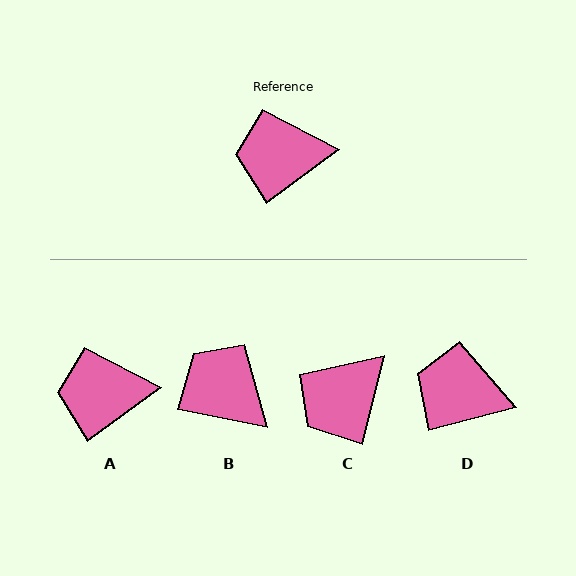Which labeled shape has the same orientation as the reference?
A.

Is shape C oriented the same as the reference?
No, it is off by about 40 degrees.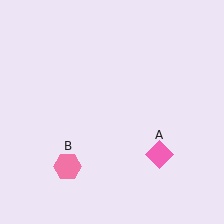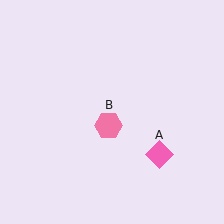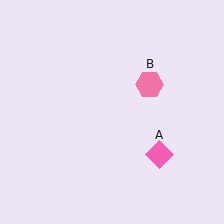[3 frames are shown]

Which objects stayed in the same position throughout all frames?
Pink diamond (object A) remained stationary.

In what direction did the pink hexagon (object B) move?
The pink hexagon (object B) moved up and to the right.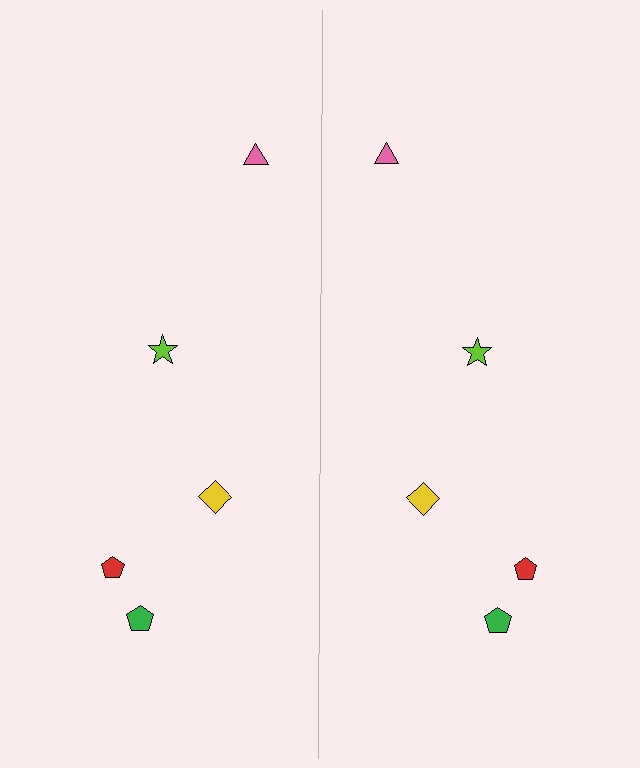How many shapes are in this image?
There are 10 shapes in this image.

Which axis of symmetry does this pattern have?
The pattern has a vertical axis of symmetry running through the center of the image.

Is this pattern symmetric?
Yes, this pattern has bilateral (reflection) symmetry.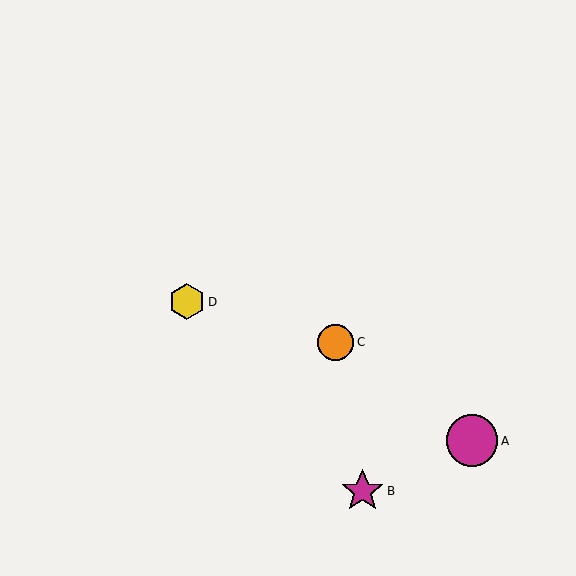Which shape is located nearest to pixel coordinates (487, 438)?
The magenta circle (labeled A) at (472, 441) is nearest to that location.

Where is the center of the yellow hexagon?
The center of the yellow hexagon is at (187, 302).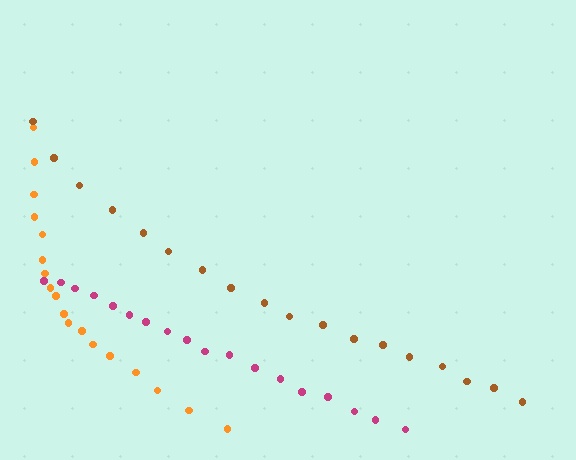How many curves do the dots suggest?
There are 3 distinct paths.